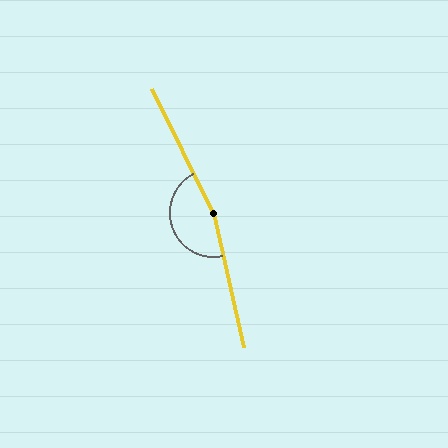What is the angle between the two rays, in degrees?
Approximately 166 degrees.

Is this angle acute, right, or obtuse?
It is obtuse.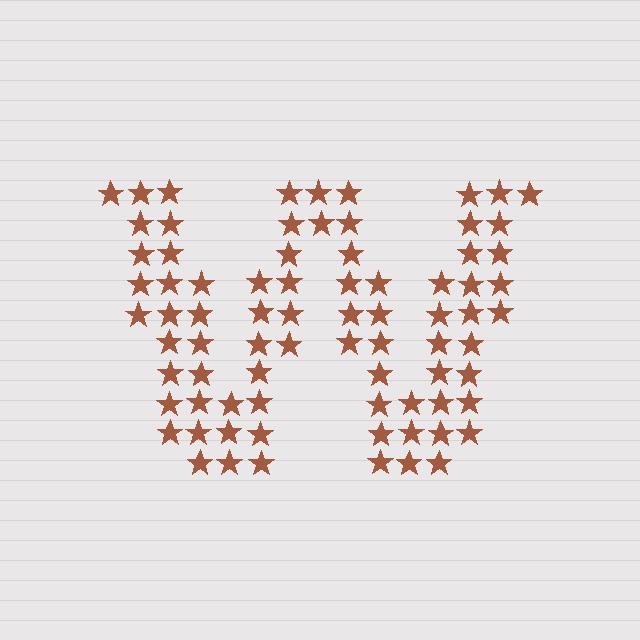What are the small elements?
The small elements are stars.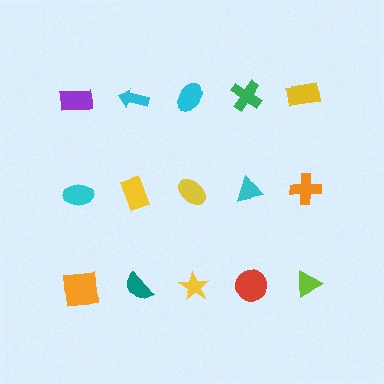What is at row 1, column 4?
A green cross.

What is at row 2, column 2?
A yellow rectangle.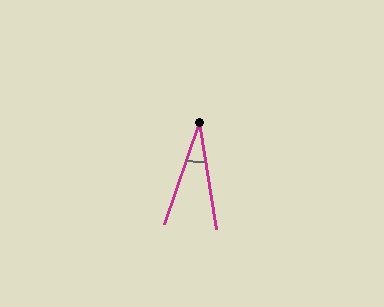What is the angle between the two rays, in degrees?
Approximately 28 degrees.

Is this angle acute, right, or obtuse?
It is acute.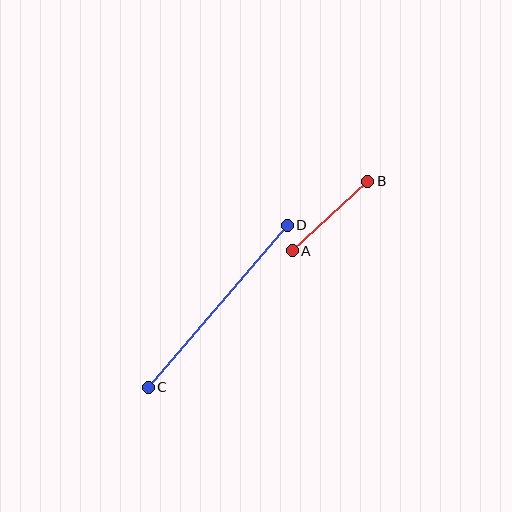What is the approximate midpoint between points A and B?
The midpoint is at approximately (330, 216) pixels.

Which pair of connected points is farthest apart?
Points C and D are farthest apart.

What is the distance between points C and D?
The distance is approximately 214 pixels.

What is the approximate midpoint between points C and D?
The midpoint is at approximately (218, 306) pixels.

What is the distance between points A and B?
The distance is approximately 102 pixels.